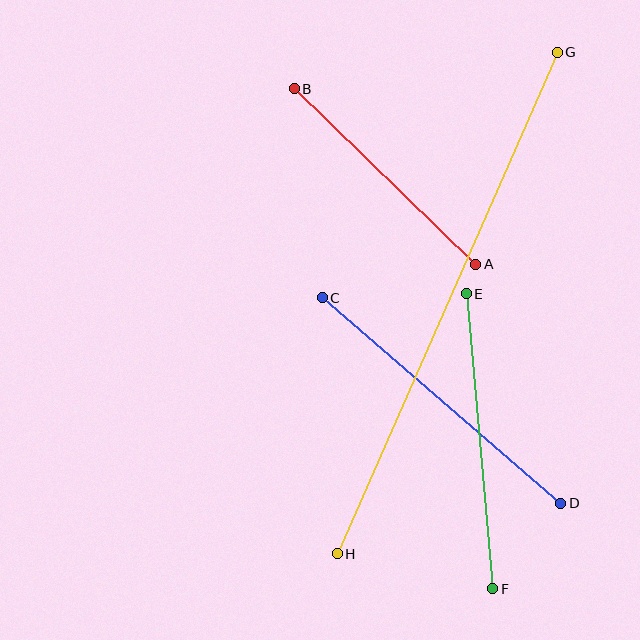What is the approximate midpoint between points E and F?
The midpoint is at approximately (479, 441) pixels.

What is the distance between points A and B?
The distance is approximately 253 pixels.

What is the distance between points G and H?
The distance is approximately 547 pixels.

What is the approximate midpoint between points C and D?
The midpoint is at approximately (442, 400) pixels.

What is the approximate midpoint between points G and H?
The midpoint is at approximately (447, 303) pixels.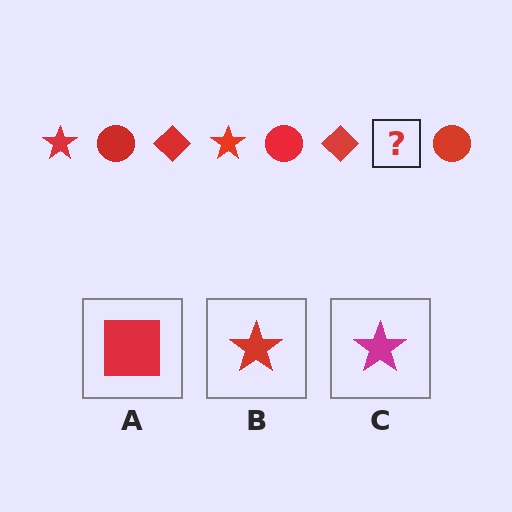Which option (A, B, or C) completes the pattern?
B.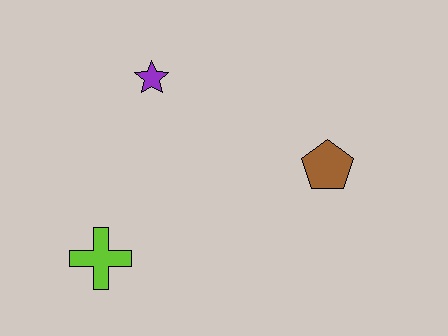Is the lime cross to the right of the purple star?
No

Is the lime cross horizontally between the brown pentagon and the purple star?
No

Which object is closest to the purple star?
The lime cross is closest to the purple star.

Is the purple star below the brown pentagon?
No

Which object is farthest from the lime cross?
The brown pentagon is farthest from the lime cross.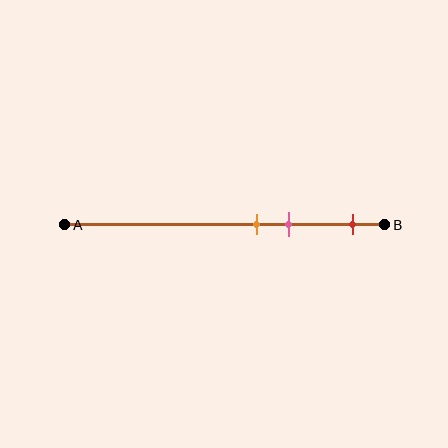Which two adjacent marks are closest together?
The orange and pink marks are the closest adjacent pair.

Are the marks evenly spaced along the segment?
No, the marks are not evenly spaced.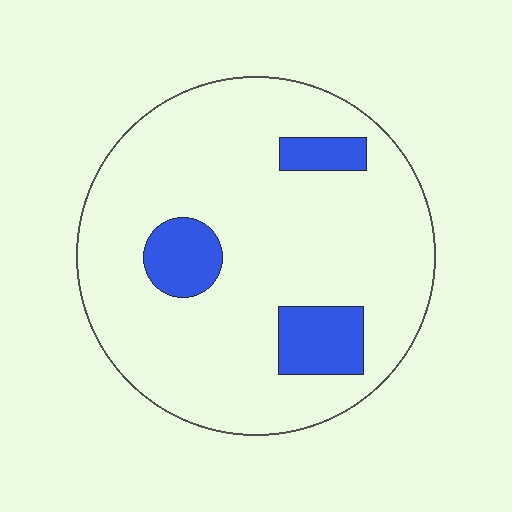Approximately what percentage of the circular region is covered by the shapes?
Approximately 15%.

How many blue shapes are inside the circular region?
3.